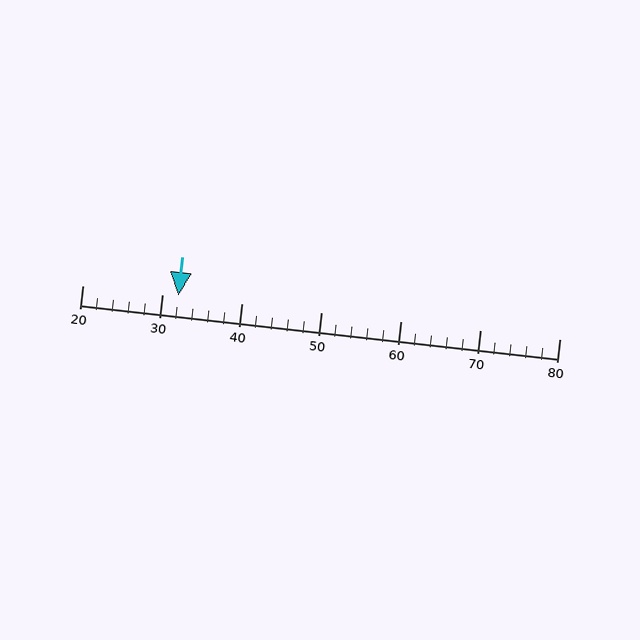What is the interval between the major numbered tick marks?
The major tick marks are spaced 10 units apart.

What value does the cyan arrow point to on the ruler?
The cyan arrow points to approximately 32.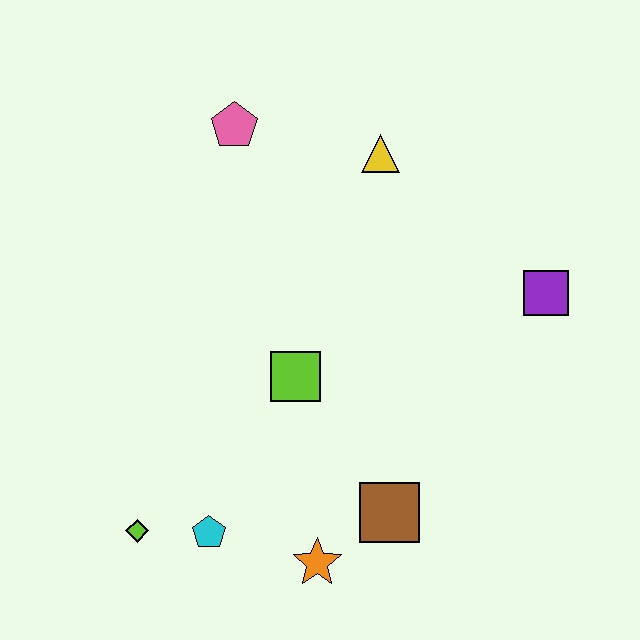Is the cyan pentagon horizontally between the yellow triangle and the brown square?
No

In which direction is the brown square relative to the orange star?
The brown square is to the right of the orange star.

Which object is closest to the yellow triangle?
The pink pentagon is closest to the yellow triangle.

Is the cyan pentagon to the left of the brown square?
Yes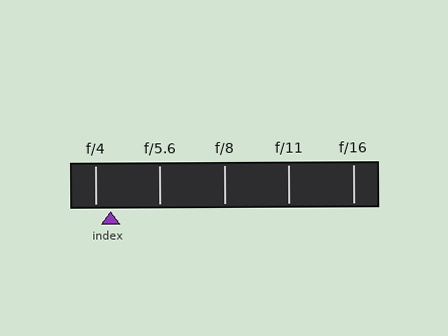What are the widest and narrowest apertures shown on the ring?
The widest aperture shown is f/4 and the narrowest is f/16.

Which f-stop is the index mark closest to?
The index mark is closest to f/4.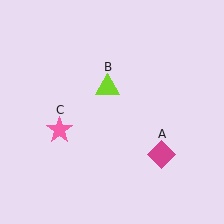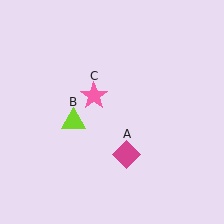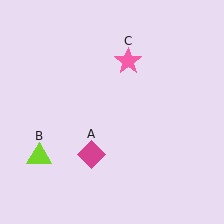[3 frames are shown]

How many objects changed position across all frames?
3 objects changed position: magenta diamond (object A), lime triangle (object B), pink star (object C).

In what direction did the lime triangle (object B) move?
The lime triangle (object B) moved down and to the left.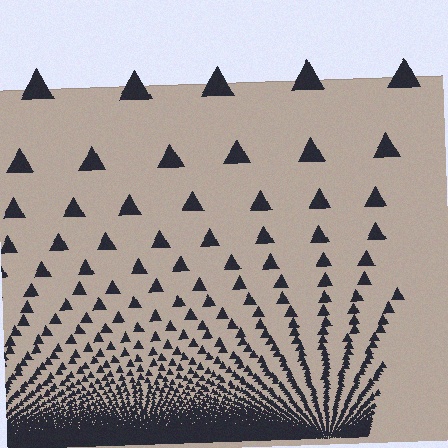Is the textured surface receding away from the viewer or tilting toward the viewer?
The surface appears to tilt toward the viewer. Texture elements get larger and sparser toward the top.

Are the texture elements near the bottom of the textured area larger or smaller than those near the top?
Smaller. The gradient is inverted — elements near the bottom are smaller and denser.